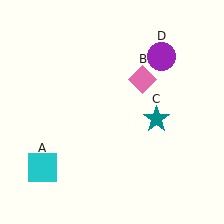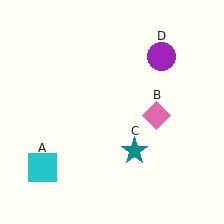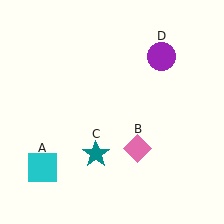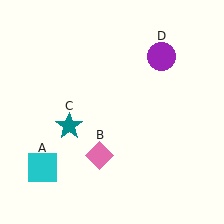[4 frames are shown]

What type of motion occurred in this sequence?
The pink diamond (object B), teal star (object C) rotated clockwise around the center of the scene.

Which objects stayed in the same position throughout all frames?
Cyan square (object A) and purple circle (object D) remained stationary.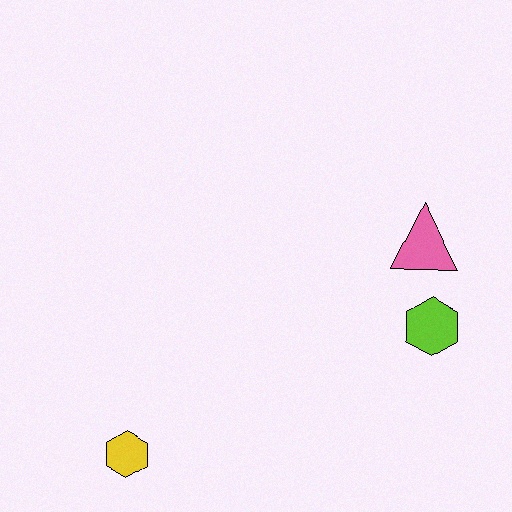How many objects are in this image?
There are 3 objects.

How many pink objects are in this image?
There is 1 pink object.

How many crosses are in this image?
There are no crosses.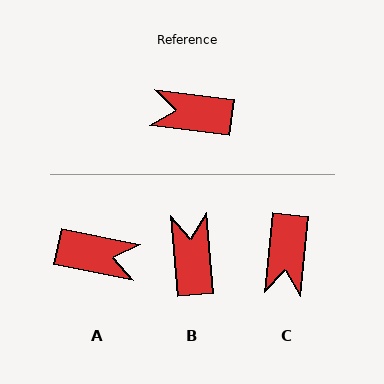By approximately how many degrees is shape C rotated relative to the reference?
Approximately 91 degrees counter-clockwise.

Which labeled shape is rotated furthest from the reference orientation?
A, about 175 degrees away.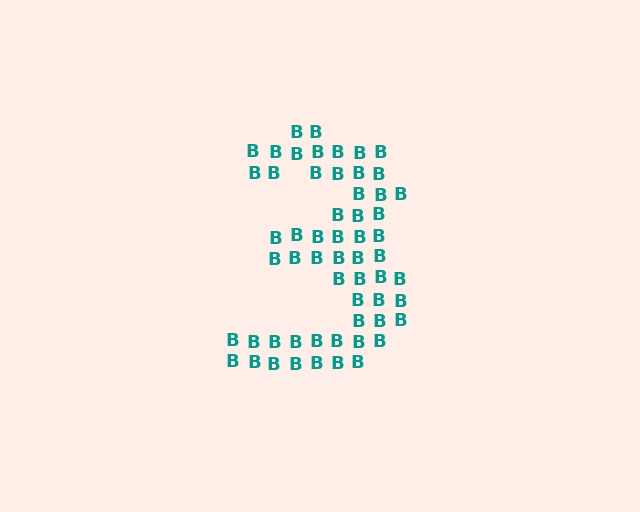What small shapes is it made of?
It is made of small letter B's.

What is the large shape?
The large shape is the digit 3.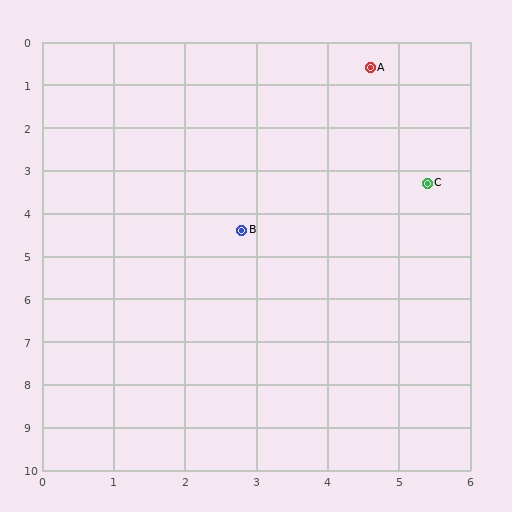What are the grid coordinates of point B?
Point B is at approximately (2.8, 4.4).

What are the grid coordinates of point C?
Point C is at approximately (5.4, 3.3).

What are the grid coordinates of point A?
Point A is at approximately (4.6, 0.6).